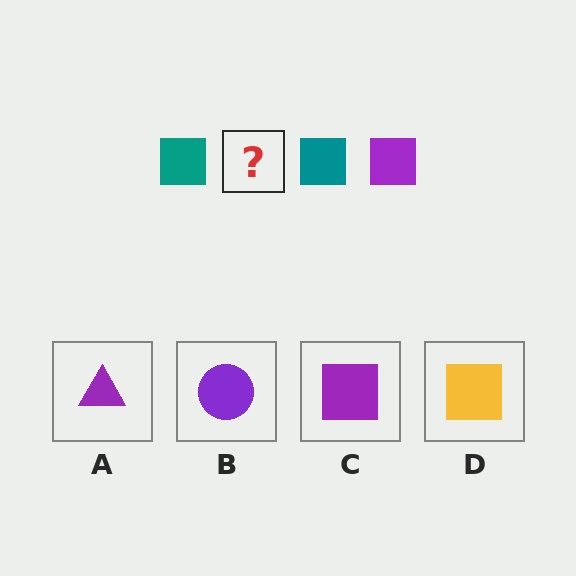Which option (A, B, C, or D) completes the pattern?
C.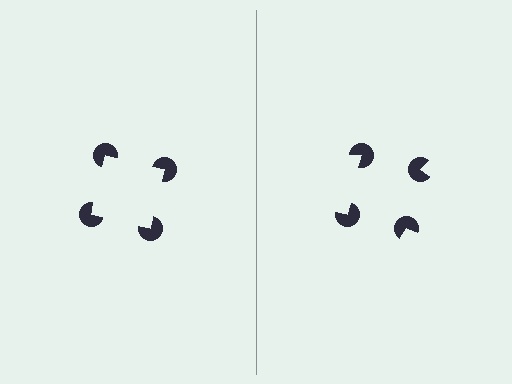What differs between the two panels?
The pac-man discs are positioned identically on both sides; only the wedge orientations differ. On the left they align to a square; on the right they are misaligned.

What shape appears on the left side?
An illusory square.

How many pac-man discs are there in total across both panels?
8 — 4 on each side.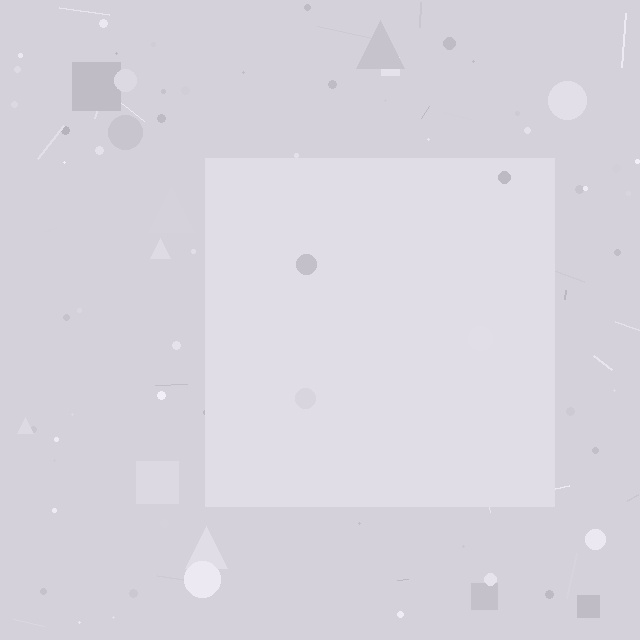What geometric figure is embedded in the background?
A square is embedded in the background.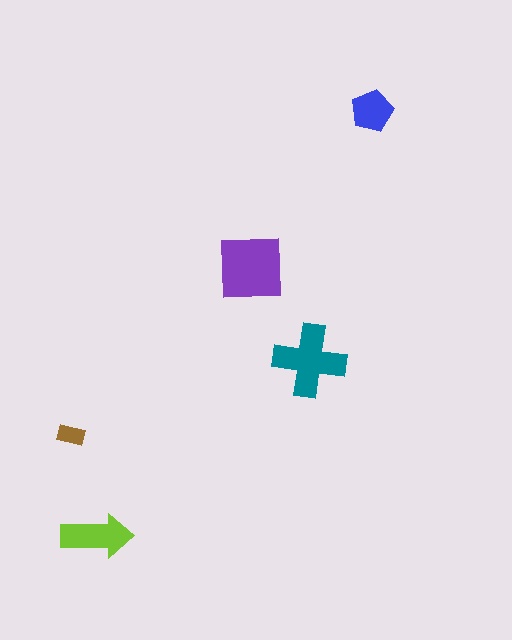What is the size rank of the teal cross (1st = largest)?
2nd.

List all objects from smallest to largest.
The brown rectangle, the blue pentagon, the lime arrow, the teal cross, the purple square.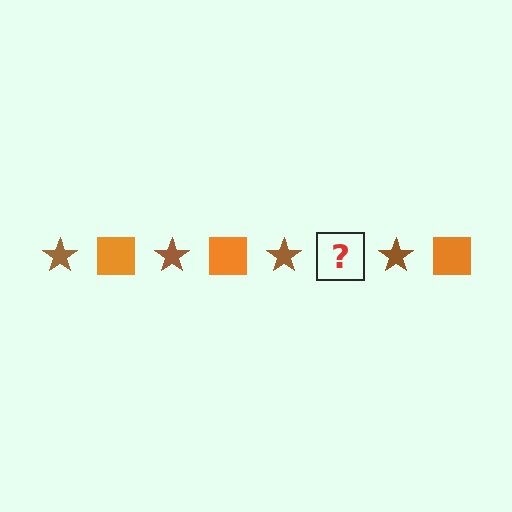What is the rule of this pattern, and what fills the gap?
The rule is that the pattern alternates between brown star and orange square. The gap should be filled with an orange square.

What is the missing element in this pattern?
The missing element is an orange square.